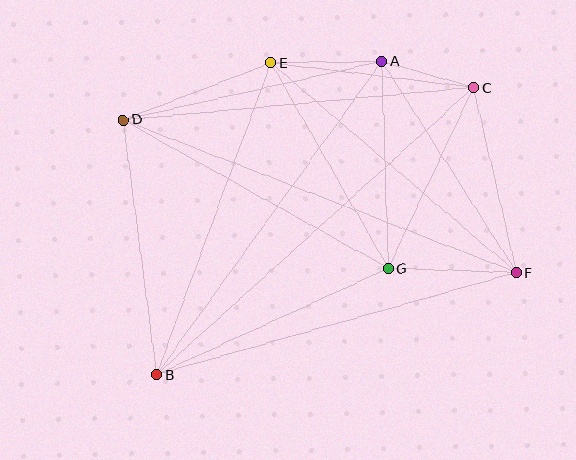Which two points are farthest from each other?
Points B and C are farthest from each other.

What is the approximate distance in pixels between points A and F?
The distance between A and F is approximately 251 pixels.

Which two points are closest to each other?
Points A and C are closest to each other.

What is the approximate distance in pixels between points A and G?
The distance between A and G is approximately 208 pixels.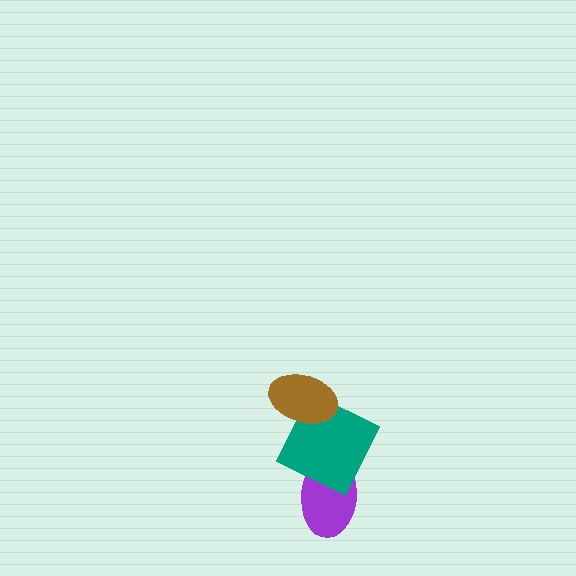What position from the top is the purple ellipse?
The purple ellipse is 3rd from the top.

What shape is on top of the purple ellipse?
The teal square is on top of the purple ellipse.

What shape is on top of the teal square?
The brown ellipse is on top of the teal square.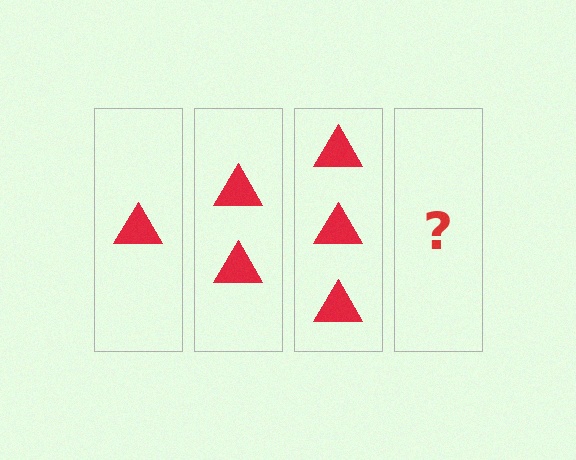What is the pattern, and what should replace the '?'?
The pattern is that each step adds one more triangle. The '?' should be 4 triangles.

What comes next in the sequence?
The next element should be 4 triangles.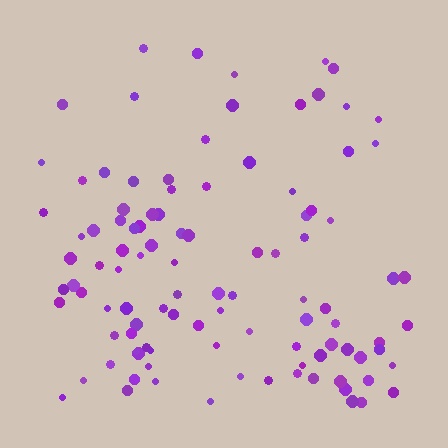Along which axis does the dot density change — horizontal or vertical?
Vertical.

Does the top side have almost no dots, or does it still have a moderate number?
Still a moderate number, just noticeably fewer than the bottom.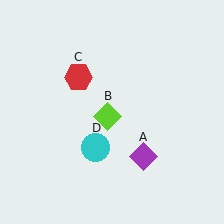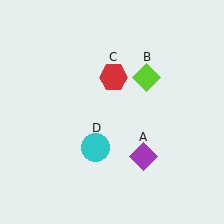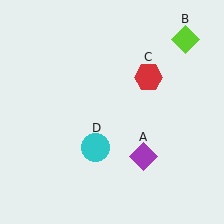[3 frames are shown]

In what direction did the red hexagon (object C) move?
The red hexagon (object C) moved right.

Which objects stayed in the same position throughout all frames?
Purple diamond (object A) and cyan circle (object D) remained stationary.